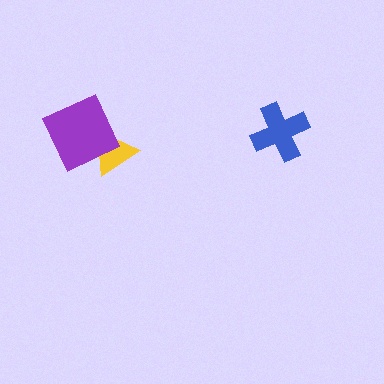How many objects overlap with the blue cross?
0 objects overlap with the blue cross.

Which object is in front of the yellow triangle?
The purple diamond is in front of the yellow triangle.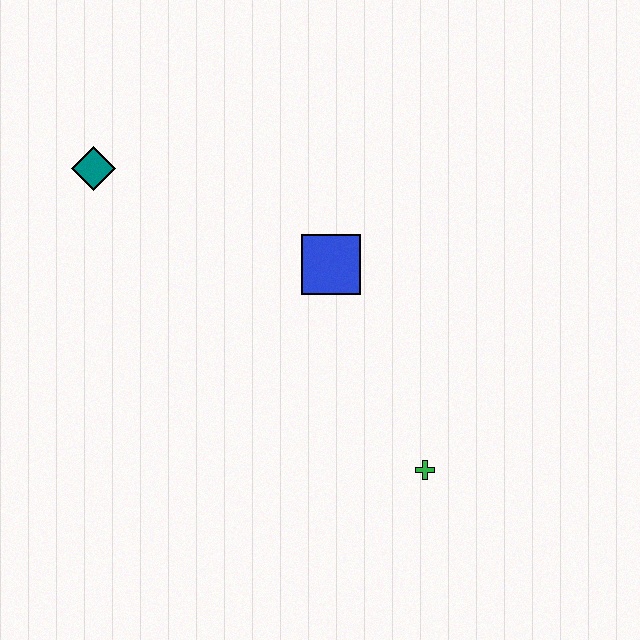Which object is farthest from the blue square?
The teal diamond is farthest from the blue square.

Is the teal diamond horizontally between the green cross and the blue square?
No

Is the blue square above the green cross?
Yes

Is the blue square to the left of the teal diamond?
No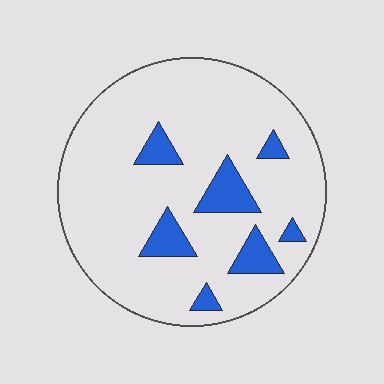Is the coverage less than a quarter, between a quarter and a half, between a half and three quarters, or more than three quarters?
Less than a quarter.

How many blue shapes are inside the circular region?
7.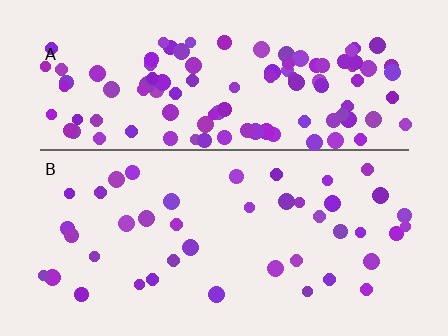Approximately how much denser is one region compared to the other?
Approximately 2.6× — region A over region B.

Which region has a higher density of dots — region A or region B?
A (the top).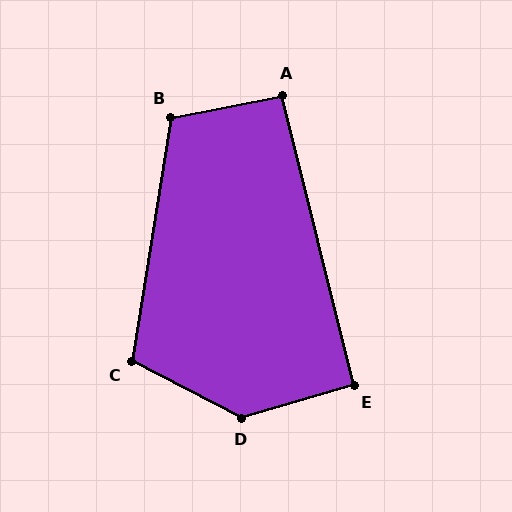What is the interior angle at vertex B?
Approximately 110 degrees (obtuse).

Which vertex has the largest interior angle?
D, at approximately 137 degrees.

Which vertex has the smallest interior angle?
E, at approximately 92 degrees.